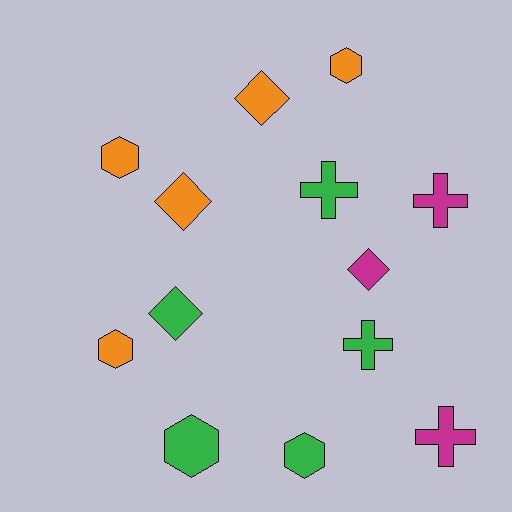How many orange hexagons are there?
There are 3 orange hexagons.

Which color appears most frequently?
Green, with 5 objects.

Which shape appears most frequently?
Hexagon, with 5 objects.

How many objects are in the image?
There are 13 objects.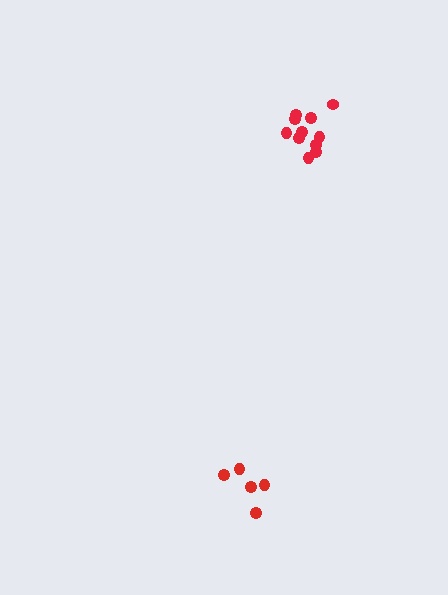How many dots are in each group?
Group 1: 5 dots, Group 2: 11 dots (16 total).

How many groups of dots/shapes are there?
There are 2 groups.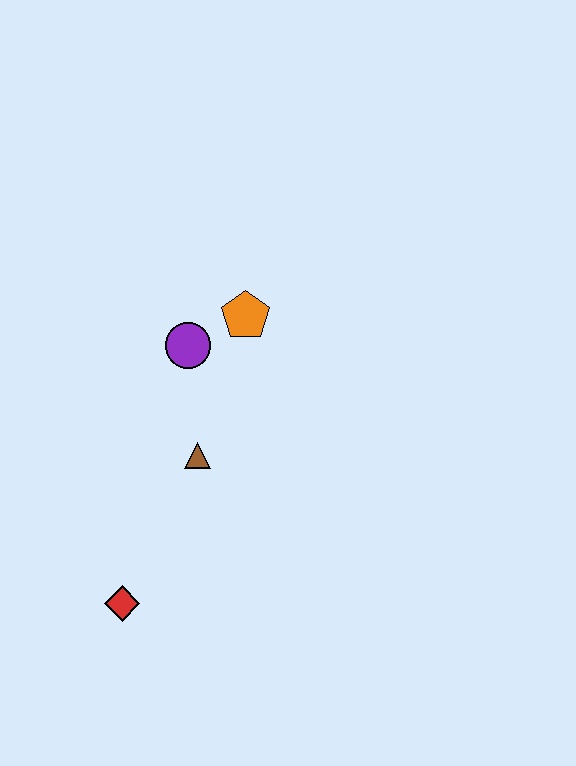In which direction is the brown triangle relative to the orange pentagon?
The brown triangle is below the orange pentagon.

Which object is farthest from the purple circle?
The red diamond is farthest from the purple circle.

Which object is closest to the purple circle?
The orange pentagon is closest to the purple circle.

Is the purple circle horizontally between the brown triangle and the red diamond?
Yes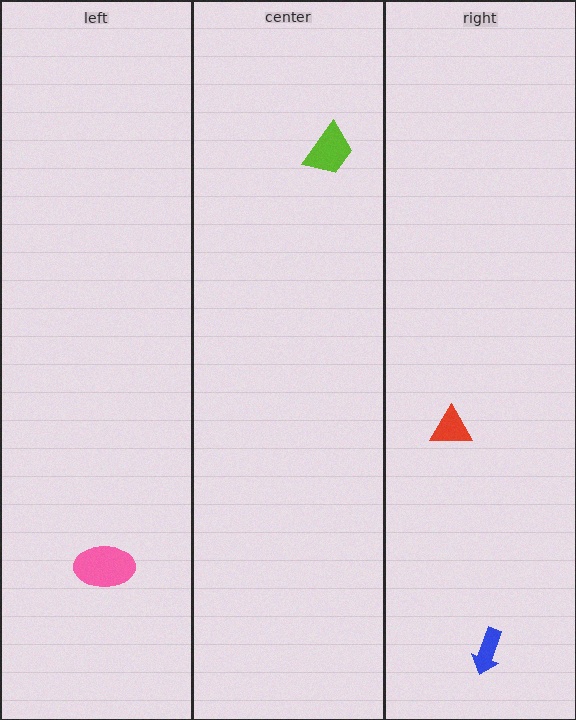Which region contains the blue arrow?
The right region.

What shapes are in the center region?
The lime trapezoid.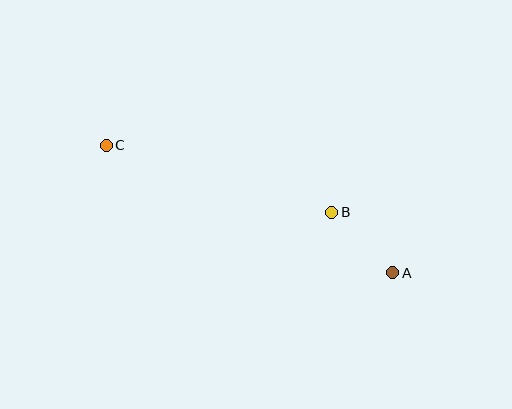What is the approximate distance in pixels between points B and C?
The distance between B and C is approximately 235 pixels.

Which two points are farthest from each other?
Points A and C are farthest from each other.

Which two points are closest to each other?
Points A and B are closest to each other.